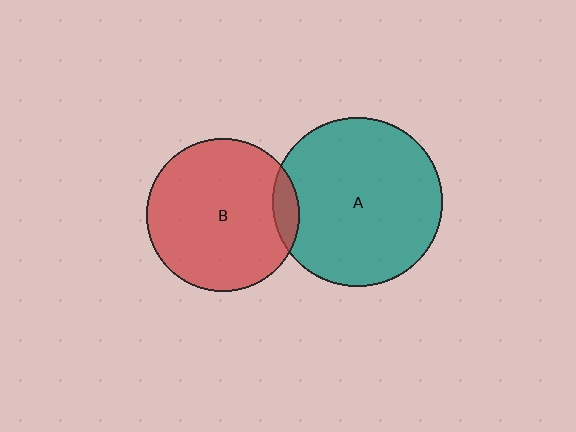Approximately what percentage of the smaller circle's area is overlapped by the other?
Approximately 10%.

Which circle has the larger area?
Circle A (teal).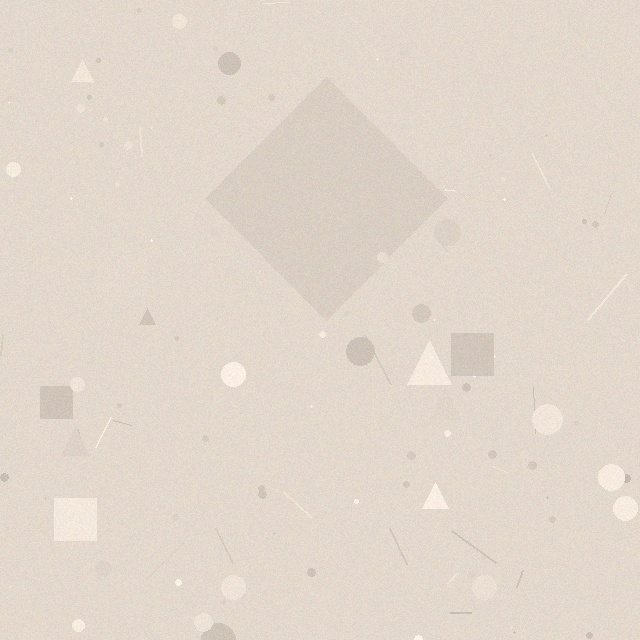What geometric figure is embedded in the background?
A diamond is embedded in the background.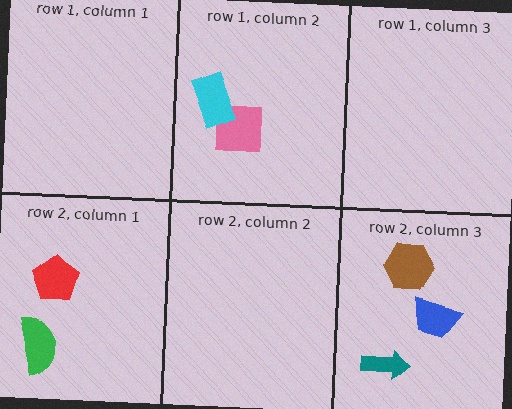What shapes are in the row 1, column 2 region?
The pink square, the cyan rectangle.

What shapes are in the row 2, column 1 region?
The red pentagon, the green semicircle.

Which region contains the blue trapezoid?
The row 2, column 3 region.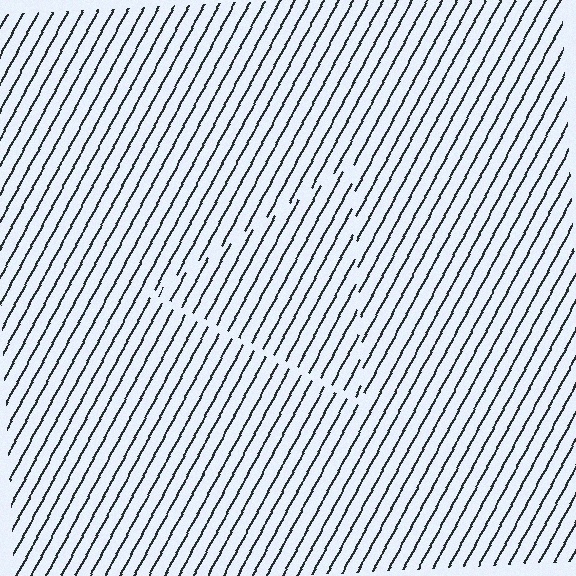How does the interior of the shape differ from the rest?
The interior of the shape contains the same grating, shifted by half a period — the contour is defined by the phase discontinuity where line-ends from the inner and outer gratings abut.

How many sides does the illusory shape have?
3 sides — the line-ends trace a triangle.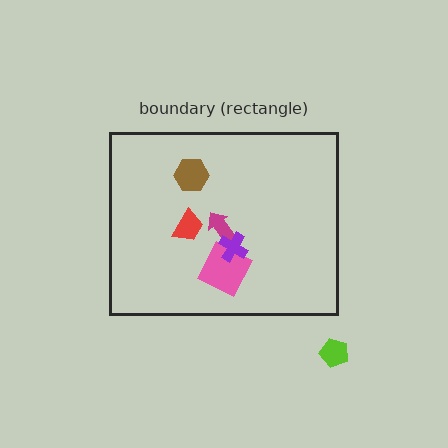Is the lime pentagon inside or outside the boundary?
Outside.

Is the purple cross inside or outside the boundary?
Inside.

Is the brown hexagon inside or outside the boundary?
Inside.